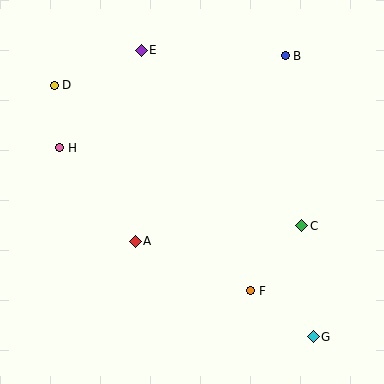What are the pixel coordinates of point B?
Point B is at (285, 56).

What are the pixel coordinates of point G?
Point G is at (313, 337).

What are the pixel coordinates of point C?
Point C is at (302, 226).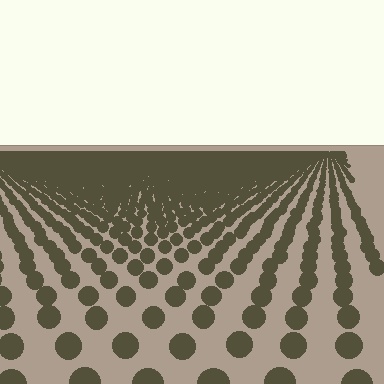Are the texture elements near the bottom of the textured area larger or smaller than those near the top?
Larger. Near the bottom, elements are closer to the viewer and appear at a bigger on-screen size.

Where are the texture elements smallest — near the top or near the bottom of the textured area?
Near the top.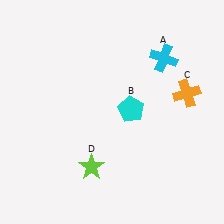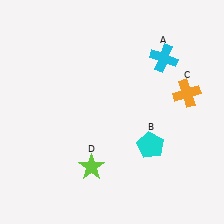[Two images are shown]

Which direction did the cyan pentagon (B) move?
The cyan pentagon (B) moved down.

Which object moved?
The cyan pentagon (B) moved down.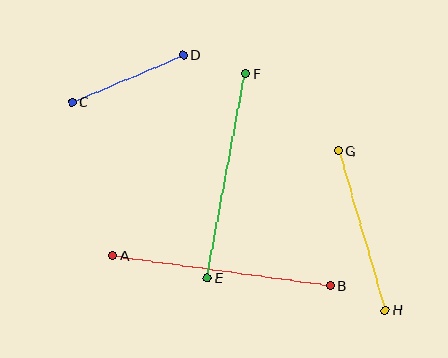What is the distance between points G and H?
The distance is approximately 166 pixels.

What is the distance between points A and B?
The distance is approximately 219 pixels.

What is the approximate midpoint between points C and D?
The midpoint is at approximately (128, 78) pixels.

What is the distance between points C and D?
The distance is approximately 121 pixels.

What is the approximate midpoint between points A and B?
The midpoint is at approximately (222, 270) pixels.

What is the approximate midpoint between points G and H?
The midpoint is at approximately (362, 230) pixels.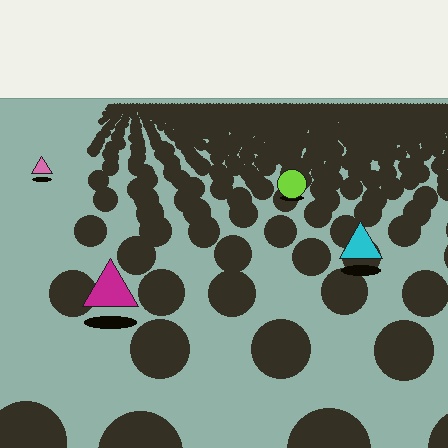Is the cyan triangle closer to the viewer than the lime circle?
Yes. The cyan triangle is closer — you can tell from the texture gradient: the ground texture is coarser near it.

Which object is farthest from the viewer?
The pink triangle is farthest from the viewer. It appears smaller and the ground texture around it is denser.